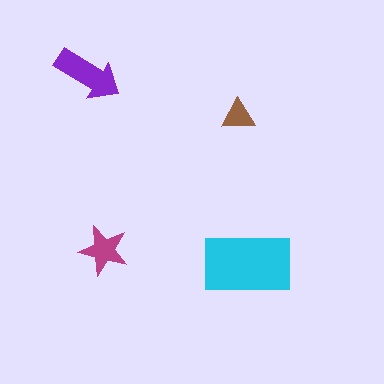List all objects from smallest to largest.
The brown triangle, the magenta star, the purple arrow, the cyan rectangle.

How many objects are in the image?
There are 4 objects in the image.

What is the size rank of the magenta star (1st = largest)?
3rd.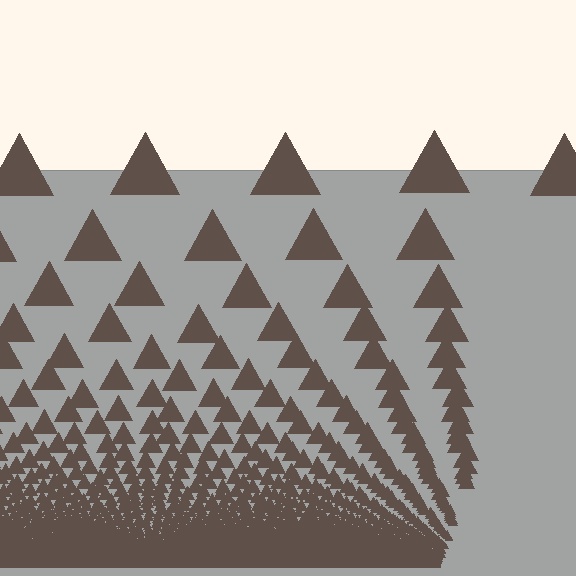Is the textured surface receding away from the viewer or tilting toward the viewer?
The surface appears to tilt toward the viewer. Texture elements get larger and sparser toward the top.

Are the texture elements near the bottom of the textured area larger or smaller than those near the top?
Smaller. The gradient is inverted — elements near the bottom are smaller and denser.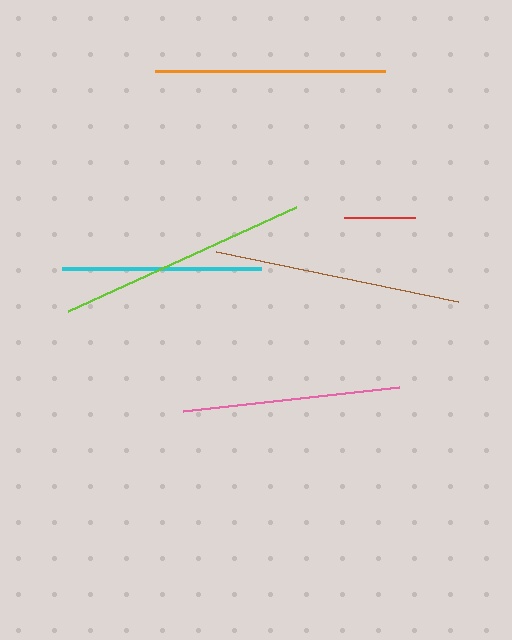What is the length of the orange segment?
The orange segment is approximately 231 pixels long.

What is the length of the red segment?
The red segment is approximately 72 pixels long.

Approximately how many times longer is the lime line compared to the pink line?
The lime line is approximately 1.2 times the length of the pink line.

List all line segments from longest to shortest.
From longest to shortest: lime, brown, orange, pink, cyan, red.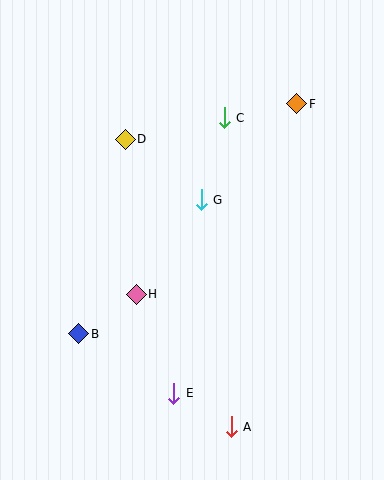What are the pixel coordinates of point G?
Point G is at (201, 200).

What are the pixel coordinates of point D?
Point D is at (125, 139).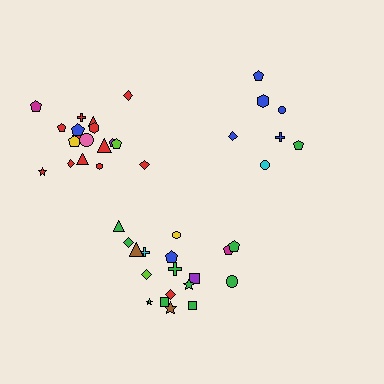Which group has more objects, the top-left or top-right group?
The top-left group.